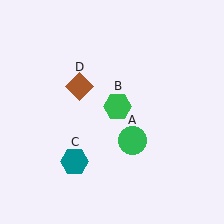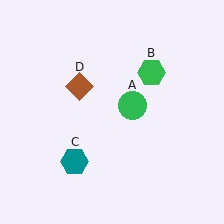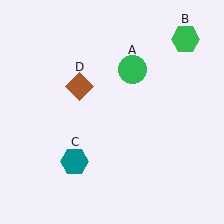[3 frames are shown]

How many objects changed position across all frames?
2 objects changed position: green circle (object A), green hexagon (object B).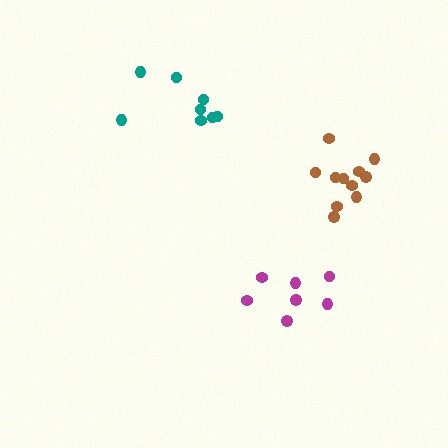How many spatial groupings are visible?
There are 3 spatial groupings.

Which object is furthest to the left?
The teal cluster is leftmost.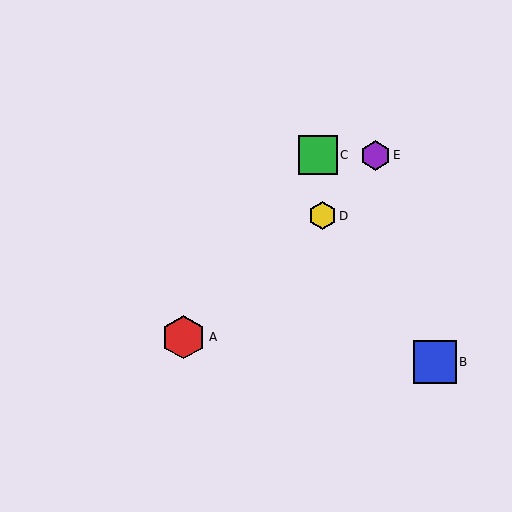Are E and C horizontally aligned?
Yes, both are at y≈155.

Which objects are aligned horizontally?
Objects C, E are aligned horizontally.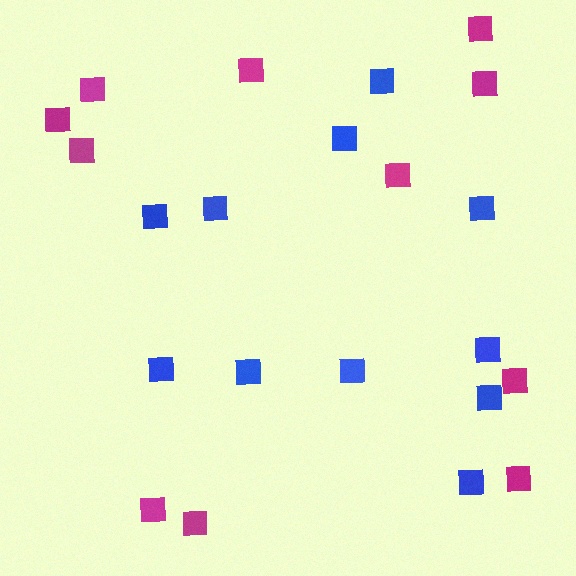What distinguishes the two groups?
There are 2 groups: one group of blue squares (11) and one group of magenta squares (11).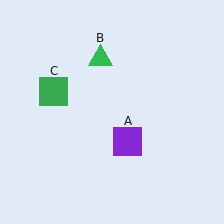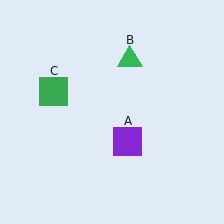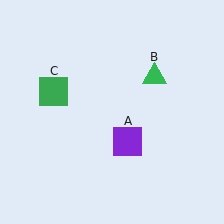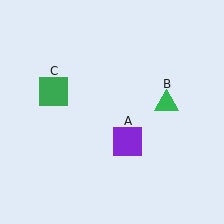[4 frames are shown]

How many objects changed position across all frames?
1 object changed position: green triangle (object B).